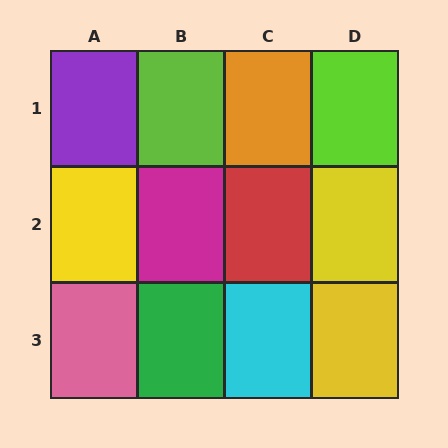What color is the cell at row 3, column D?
Yellow.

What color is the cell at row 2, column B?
Magenta.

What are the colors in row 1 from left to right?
Purple, lime, orange, lime.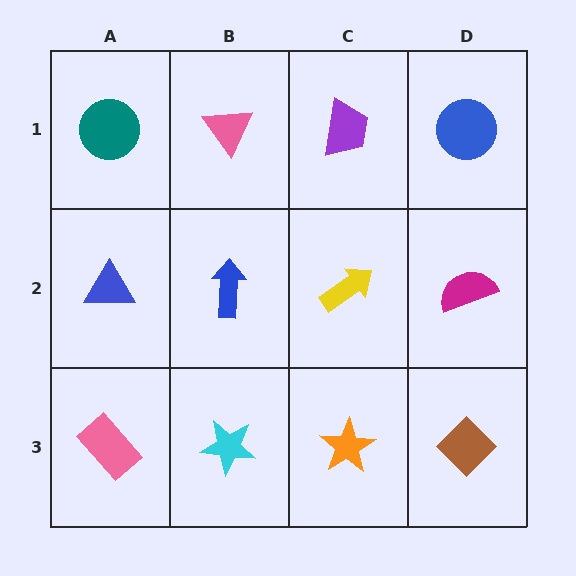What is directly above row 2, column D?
A blue circle.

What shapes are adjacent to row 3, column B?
A blue arrow (row 2, column B), a pink rectangle (row 3, column A), an orange star (row 3, column C).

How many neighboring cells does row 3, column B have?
3.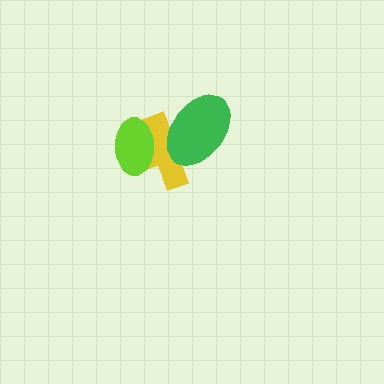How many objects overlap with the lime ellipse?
1 object overlaps with the lime ellipse.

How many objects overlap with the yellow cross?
2 objects overlap with the yellow cross.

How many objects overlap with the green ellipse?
1 object overlaps with the green ellipse.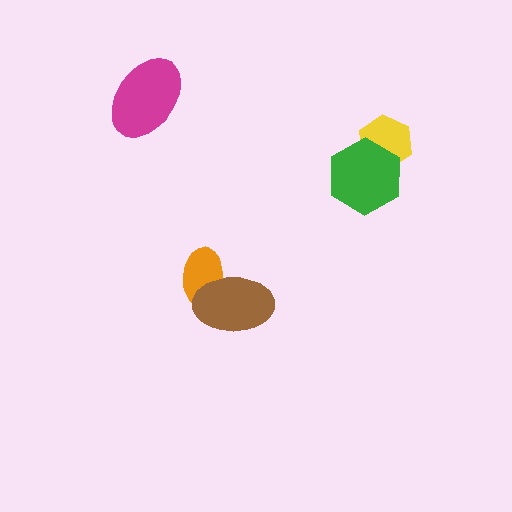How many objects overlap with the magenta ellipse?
0 objects overlap with the magenta ellipse.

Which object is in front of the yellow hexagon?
The green hexagon is in front of the yellow hexagon.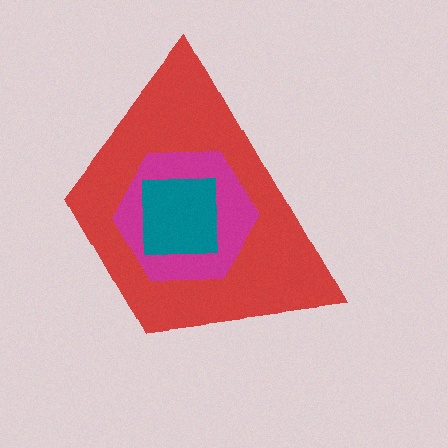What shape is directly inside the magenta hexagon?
The teal square.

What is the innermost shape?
The teal square.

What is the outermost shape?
The red trapezoid.